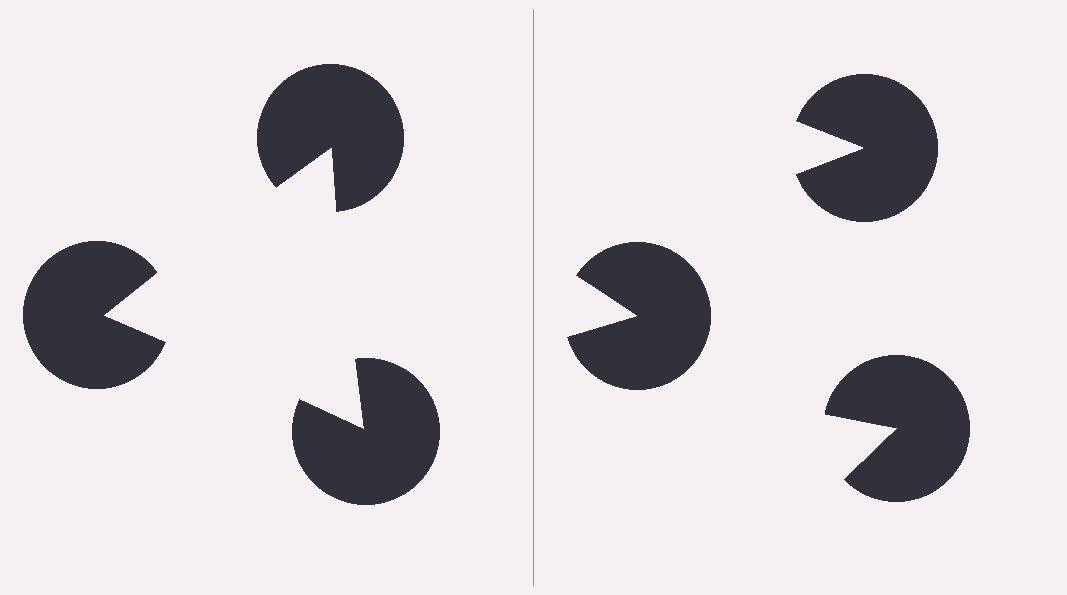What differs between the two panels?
The pac-man discs are positioned identically on both sides; only the wedge orientations differ. On the left they align to a triangle; on the right they are misaligned.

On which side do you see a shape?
An illusory triangle appears on the left side. On the right side the wedge cuts are rotated, so no coherent shape forms.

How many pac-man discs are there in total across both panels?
6 — 3 on each side.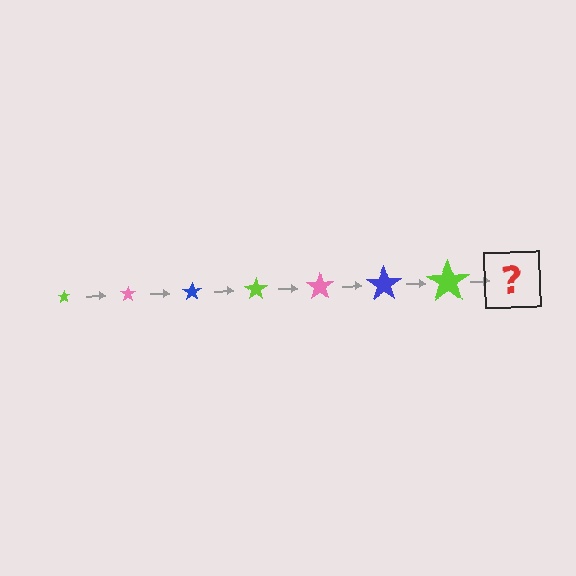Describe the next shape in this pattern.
It should be a pink star, larger than the previous one.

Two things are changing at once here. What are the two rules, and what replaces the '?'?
The two rules are that the star grows larger each step and the color cycles through lime, pink, and blue. The '?' should be a pink star, larger than the previous one.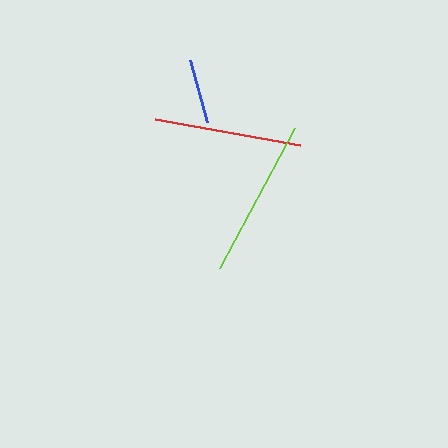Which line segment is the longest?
The lime line is the longest at approximately 159 pixels.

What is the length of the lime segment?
The lime segment is approximately 159 pixels long.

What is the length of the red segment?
The red segment is approximately 147 pixels long.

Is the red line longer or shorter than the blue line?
The red line is longer than the blue line.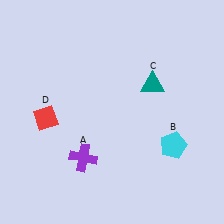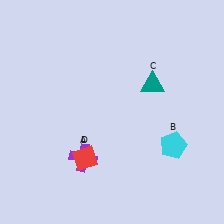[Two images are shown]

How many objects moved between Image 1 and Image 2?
1 object moved between the two images.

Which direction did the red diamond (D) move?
The red diamond (D) moved down.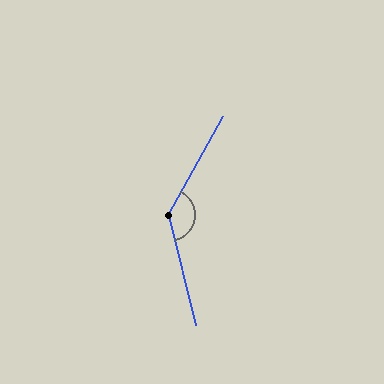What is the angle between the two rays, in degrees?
Approximately 138 degrees.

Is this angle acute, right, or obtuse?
It is obtuse.